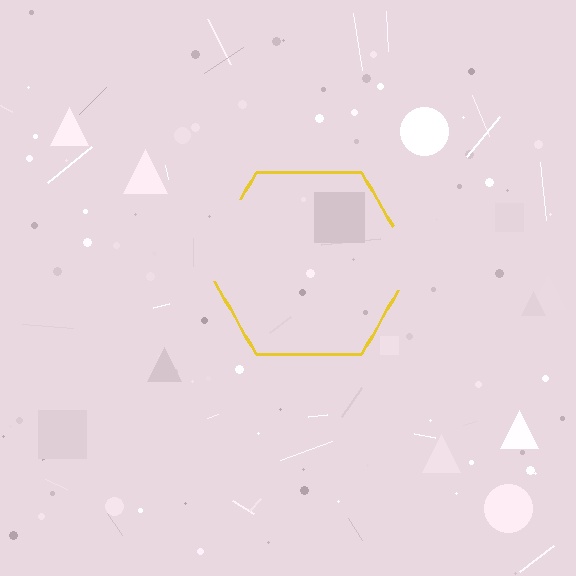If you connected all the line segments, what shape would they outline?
They would outline a hexagon.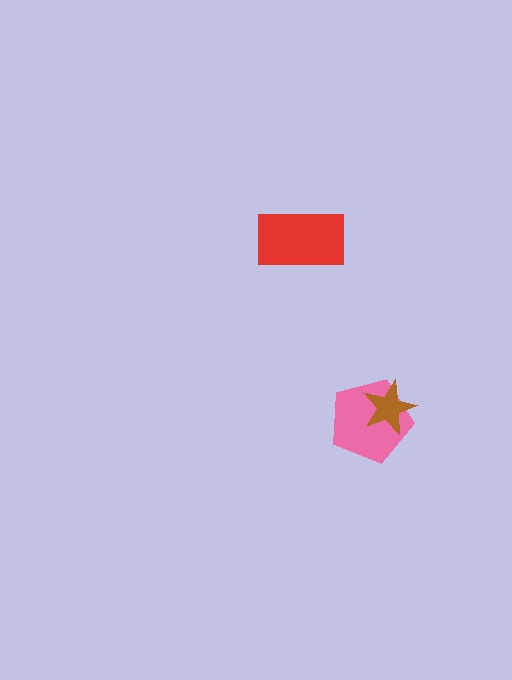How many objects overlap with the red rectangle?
0 objects overlap with the red rectangle.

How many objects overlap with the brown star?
1 object overlaps with the brown star.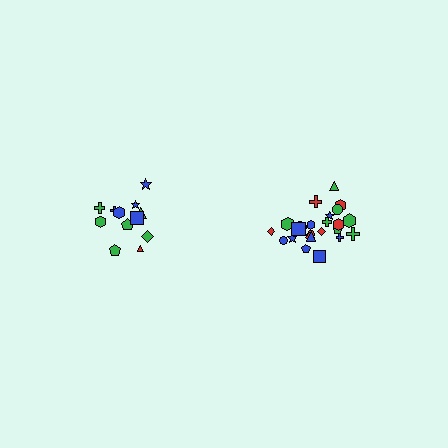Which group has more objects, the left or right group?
The right group.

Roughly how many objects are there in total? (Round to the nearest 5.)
Roughly 35 objects in total.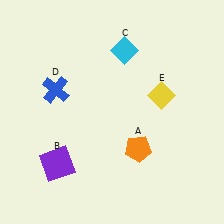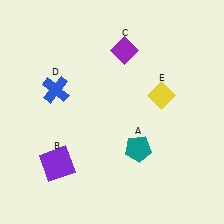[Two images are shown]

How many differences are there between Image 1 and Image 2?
There are 2 differences between the two images.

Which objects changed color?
A changed from orange to teal. C changed from cyan to purple.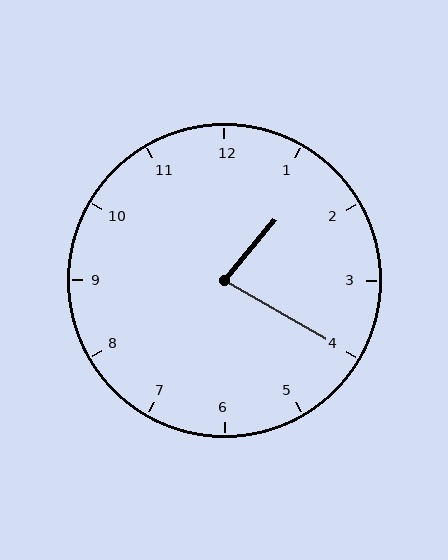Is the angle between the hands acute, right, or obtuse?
It is acute.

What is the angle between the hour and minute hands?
Approximately 80 degrees.